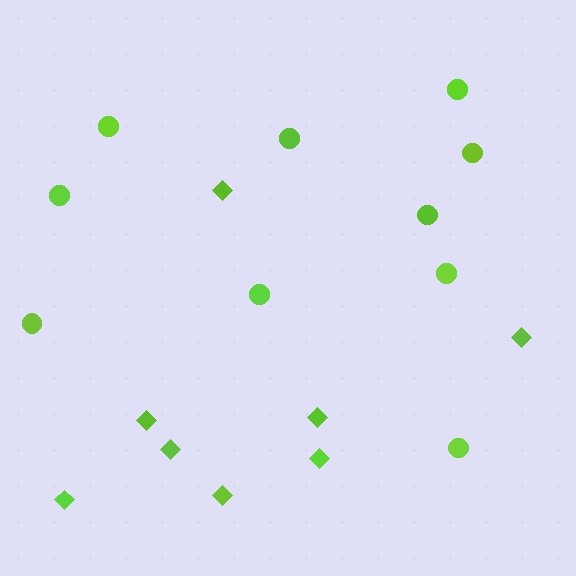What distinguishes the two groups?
There are 2 groups: one group of diamonds (8) and one group of circles (10).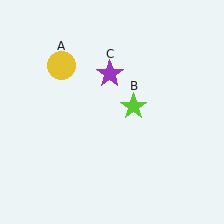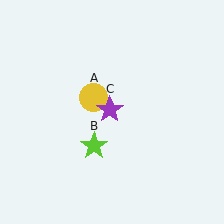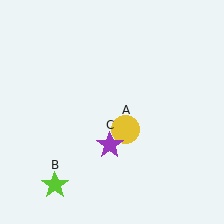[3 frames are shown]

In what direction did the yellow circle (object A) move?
The yellow circle (object A) moved down and to the right.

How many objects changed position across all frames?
3 objects changed position: yellow circle (object A), lime star (object B), purple star (object C).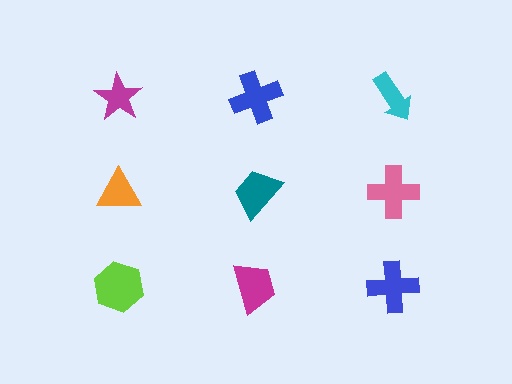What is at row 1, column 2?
A blue cross.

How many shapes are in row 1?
3 shapes.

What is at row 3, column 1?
A lime hexagon.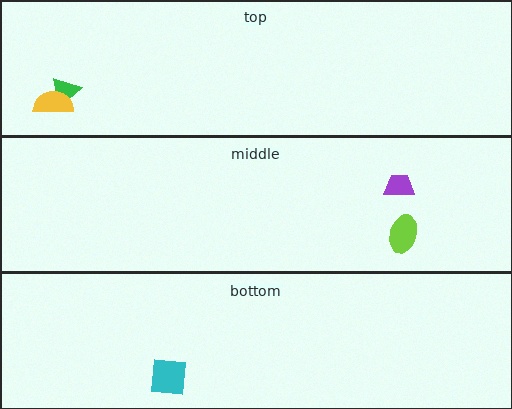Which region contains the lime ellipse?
The middle region.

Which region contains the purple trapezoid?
The middle region.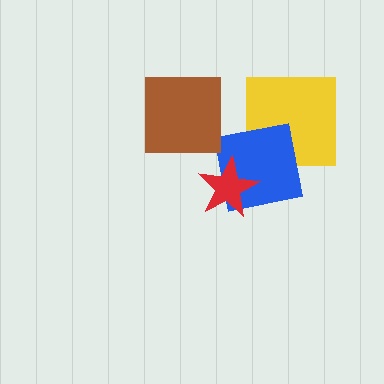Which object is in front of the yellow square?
The blue square is in front of the yellow square.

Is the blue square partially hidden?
Yes, it is partially covered by another shape.